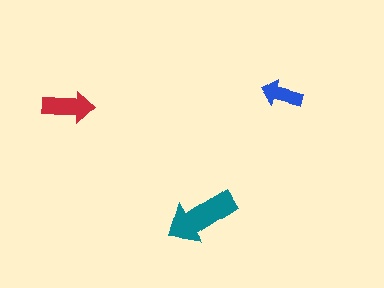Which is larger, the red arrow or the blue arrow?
The red one.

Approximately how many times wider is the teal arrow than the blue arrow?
About 1.5 times wider.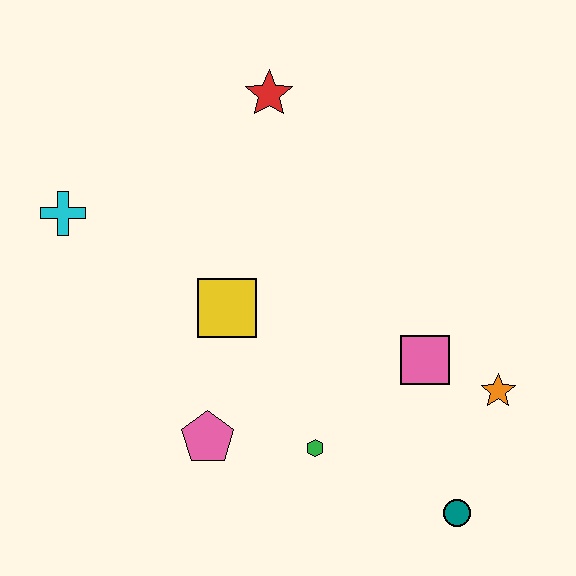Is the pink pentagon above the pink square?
No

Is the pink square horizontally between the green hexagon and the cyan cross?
No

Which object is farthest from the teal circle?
The cyan cross is farthest from the teal circle.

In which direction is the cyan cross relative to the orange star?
The cyan cross is to the left of the orange star.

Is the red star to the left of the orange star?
Yes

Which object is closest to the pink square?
The orange star is closest to the pink square.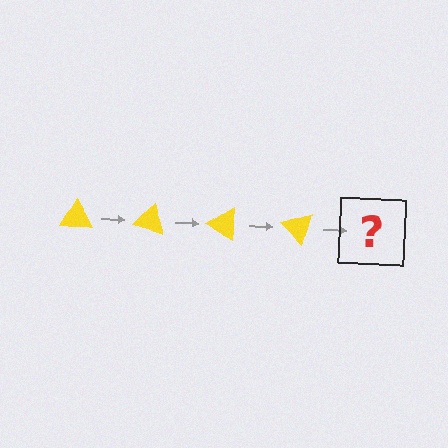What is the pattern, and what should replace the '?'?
The pattern is that the triangle rotates 15 degrees each step. The '?' should be a yellow triangle rotated 60 degrees.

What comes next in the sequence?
The next element should be a yellow triangle rotated 60 degrees.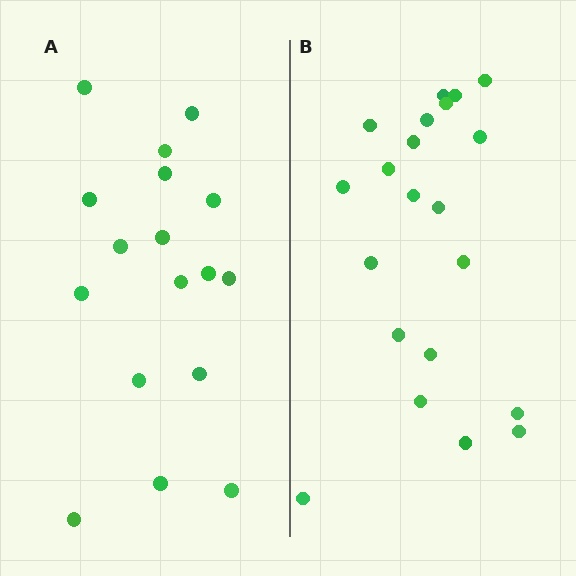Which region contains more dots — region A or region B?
Region B (the right region) has more dots.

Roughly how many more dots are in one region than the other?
Region B has about 4 more dots than region A.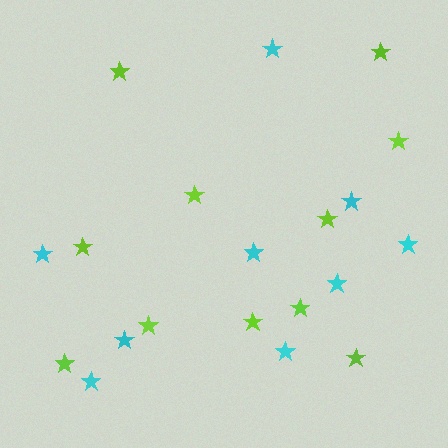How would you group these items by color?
There are 2 groups: one group of lime stars (11) and one group of cyan stars (9).